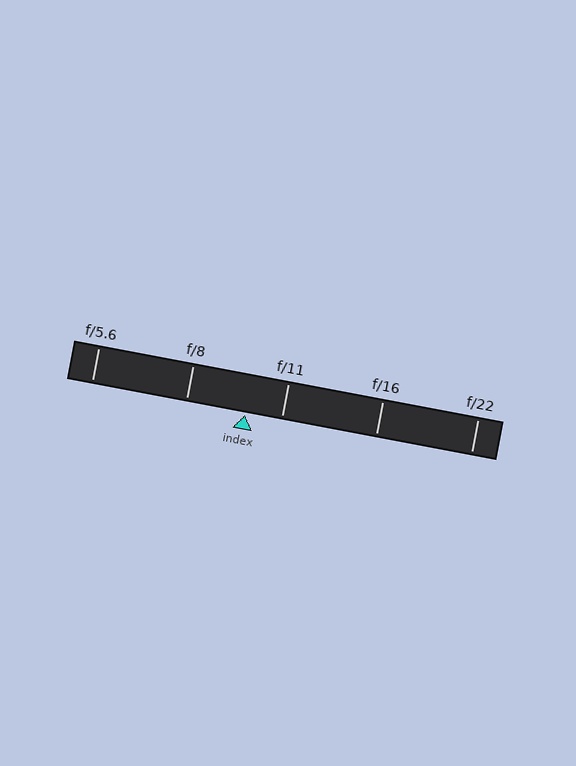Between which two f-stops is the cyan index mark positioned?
The index mark is between f/8 and f/11.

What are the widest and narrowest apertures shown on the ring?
The widest aperture shown is f/5.6 and the narrowest is f/22.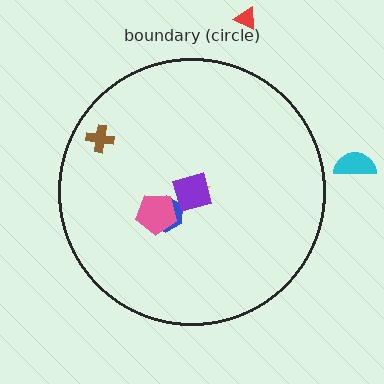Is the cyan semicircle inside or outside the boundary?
Outside.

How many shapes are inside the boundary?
5 inside, 2 outside.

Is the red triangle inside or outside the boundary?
Outside.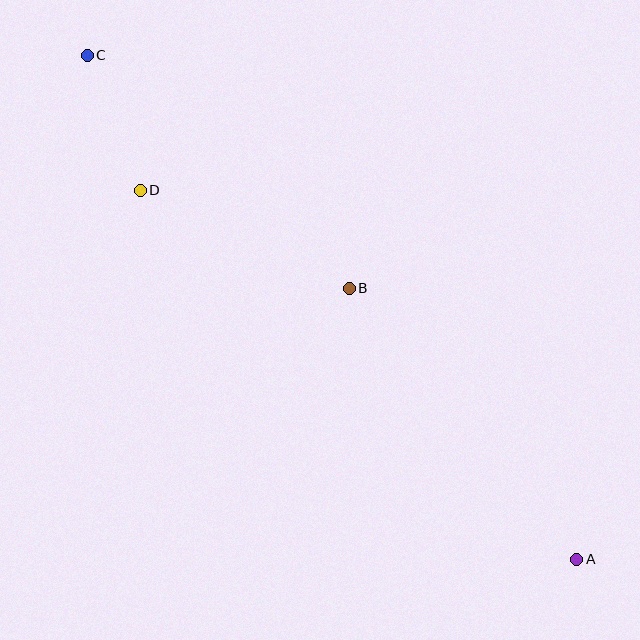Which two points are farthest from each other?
Points A and C are farthest from each other.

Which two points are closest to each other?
Points C and D are closest to each other.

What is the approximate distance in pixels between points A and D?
The distance between A and D is approximately 572 pixels.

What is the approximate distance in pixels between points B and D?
The distance between B and D is approximately 230 pixels.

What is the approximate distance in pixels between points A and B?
The distance between A and B is approximately 354 pixels.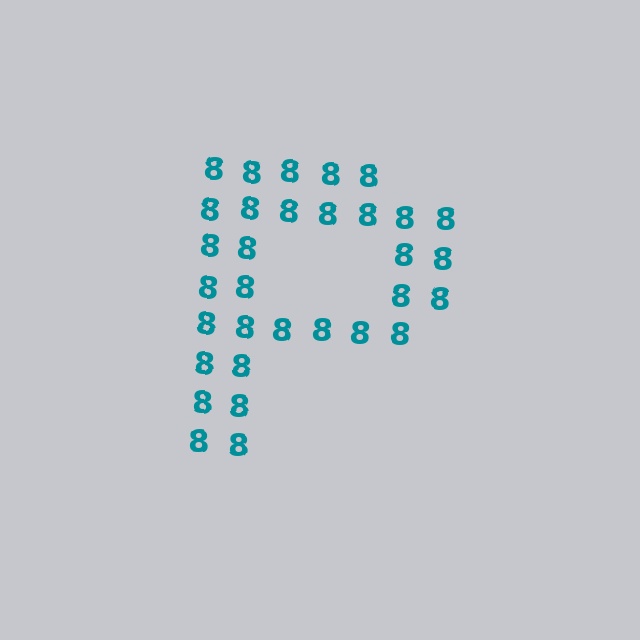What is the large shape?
The large shape is the letter P.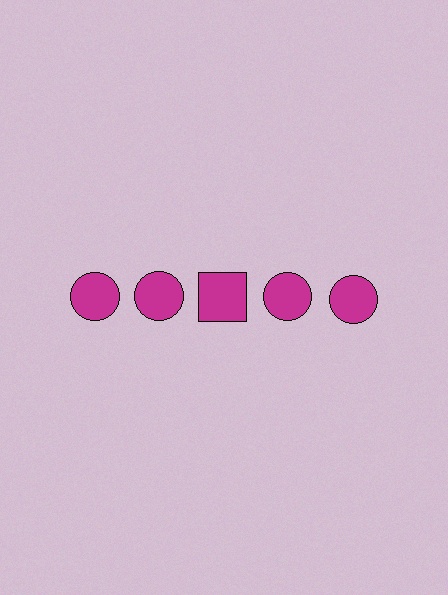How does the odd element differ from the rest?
It has a different shape: square instead of circle.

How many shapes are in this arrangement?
There are 5 shapes arranged in a grid pattern.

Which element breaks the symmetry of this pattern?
The magenta square in the top row, center column breaks the symmetry. All other shapes are magenta circles.